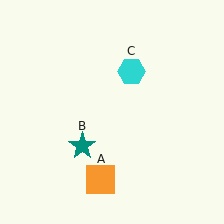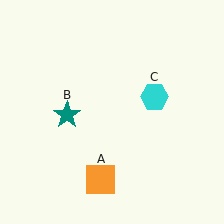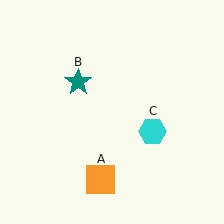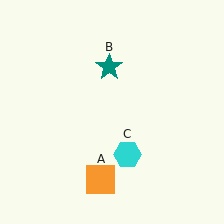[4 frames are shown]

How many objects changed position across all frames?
2 objects changed position: teal star (object B), cyan hexagon (object C).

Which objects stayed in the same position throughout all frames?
Orange square (object A) remained stationary.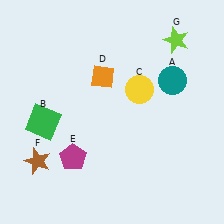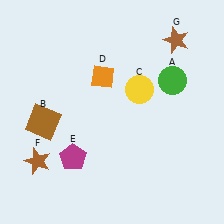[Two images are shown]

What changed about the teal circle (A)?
In Image 1, A is teal. In Image 2, it changed to green.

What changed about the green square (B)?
In Image 1, B is green. In Image 2, it changed to brown.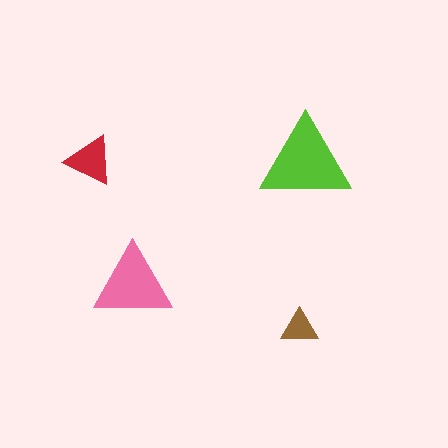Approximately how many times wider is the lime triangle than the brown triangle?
About 2.5 times wider.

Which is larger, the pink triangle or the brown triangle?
The pink one.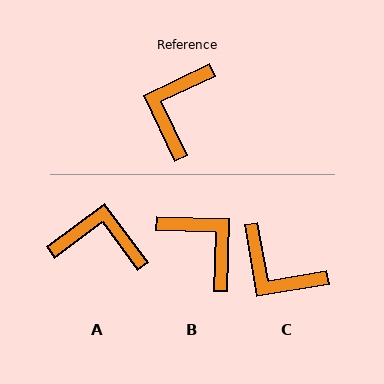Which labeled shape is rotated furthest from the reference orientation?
B, about 117 degrees away.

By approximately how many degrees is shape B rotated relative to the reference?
Approximately 117 degrees clockwise.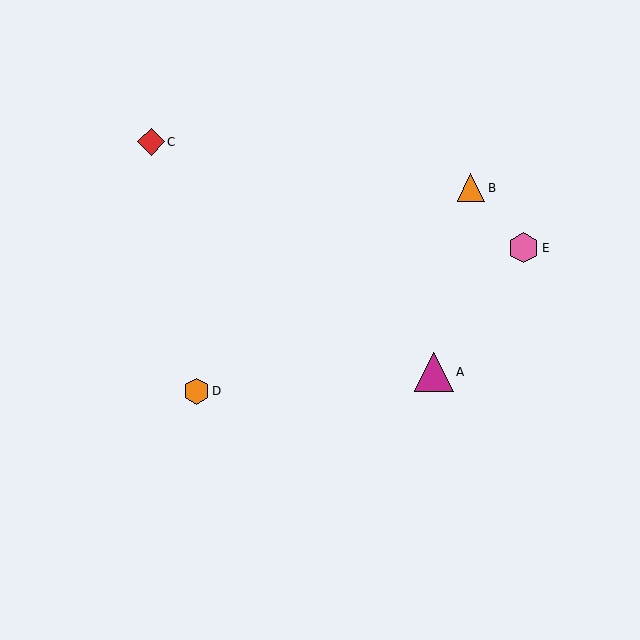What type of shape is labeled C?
Shape C is a red diamond.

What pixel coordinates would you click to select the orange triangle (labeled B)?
Click at (471, 188) to select the orange triangle B.